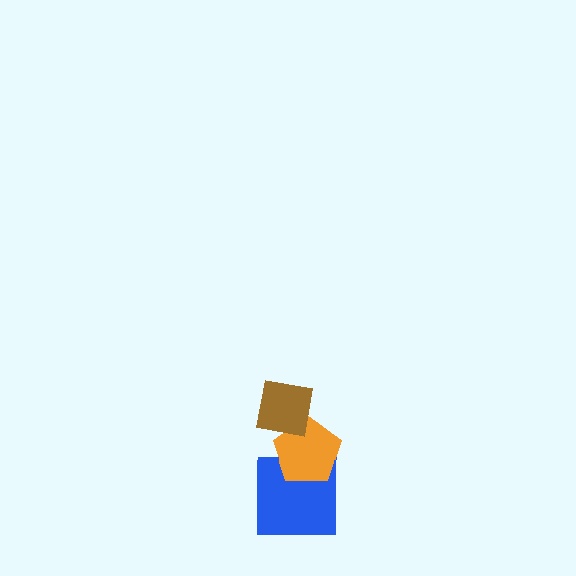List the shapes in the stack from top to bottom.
From top to bottom: the brown square, the orange pentagon, the blue square.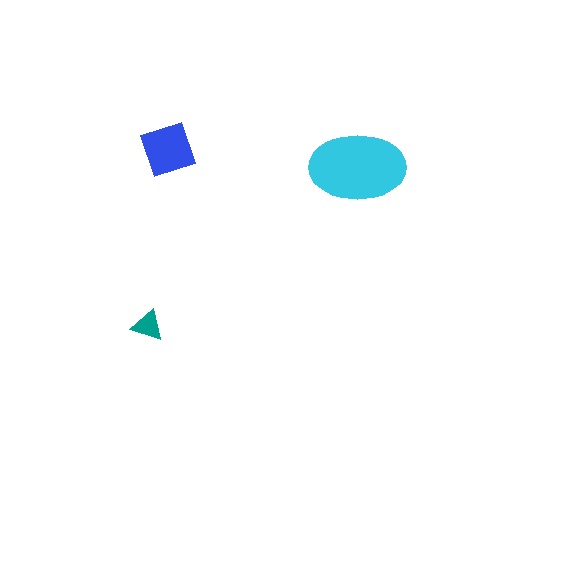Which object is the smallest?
The teal triangle.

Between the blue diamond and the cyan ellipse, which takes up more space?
The cyan ellipse.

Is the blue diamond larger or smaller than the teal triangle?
Larger.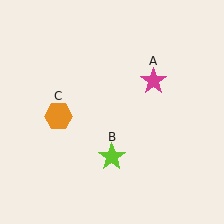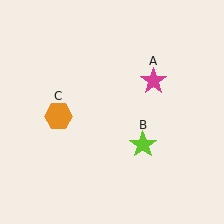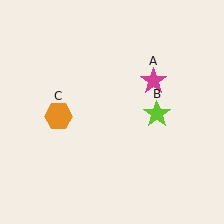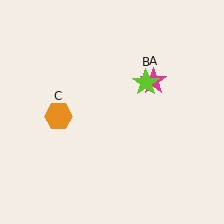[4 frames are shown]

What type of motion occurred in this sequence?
The lime star (object B) rotated counterclockwise around the center of the scene.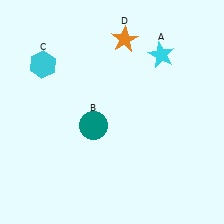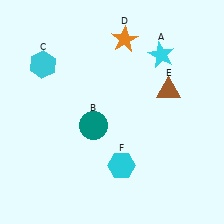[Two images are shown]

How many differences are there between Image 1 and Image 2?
There are 2 differences between the two images.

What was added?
A brown triangle (E), a cyan hexagon (F) were added in Image 2.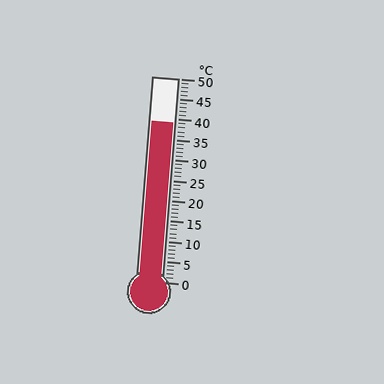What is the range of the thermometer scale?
The thermometer scale ranges from 0°C to 50°C.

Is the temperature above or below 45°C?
The temperature is below 45°C.